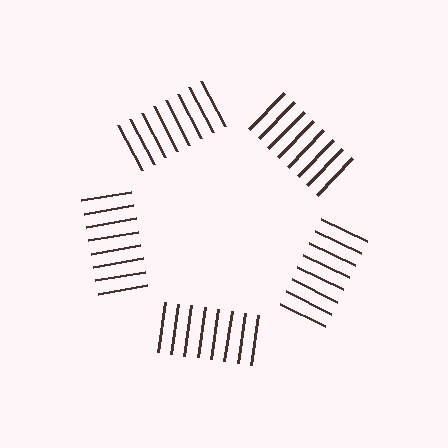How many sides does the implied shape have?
5 sides — the line-ends trace a pentagon.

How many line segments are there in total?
40 — 8 along each of the 5 edges.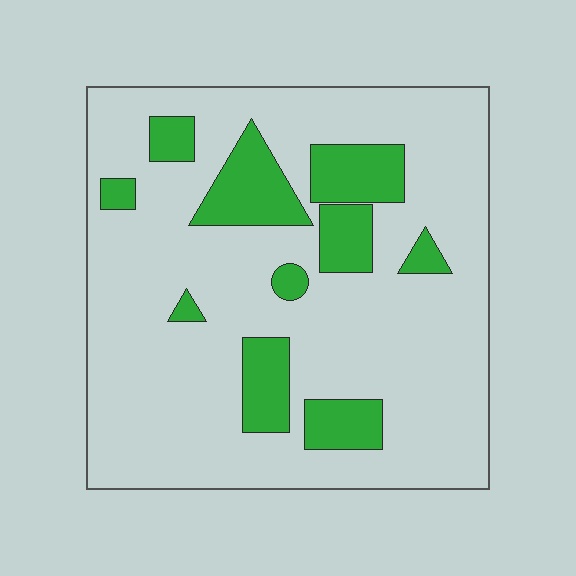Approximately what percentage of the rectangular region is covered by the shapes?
Approximately 20%.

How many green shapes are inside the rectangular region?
10.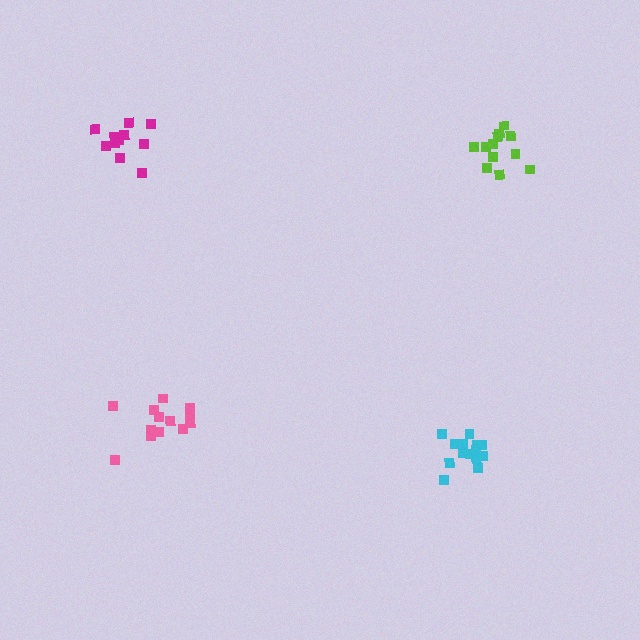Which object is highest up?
The magenta cluster is topmost.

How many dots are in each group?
Group 1: 15 dots, Group 2: 12 dots, Group 3: 12 dots, Group 4: 13 dots (52 total).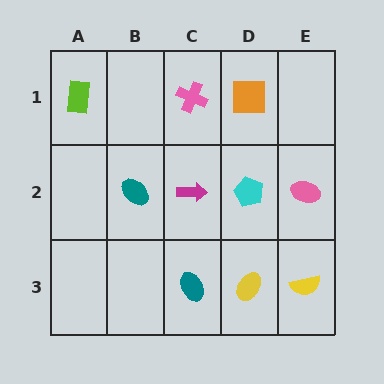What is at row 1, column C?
A pink cross.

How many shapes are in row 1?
3 shapes.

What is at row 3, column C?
A teal ellipse.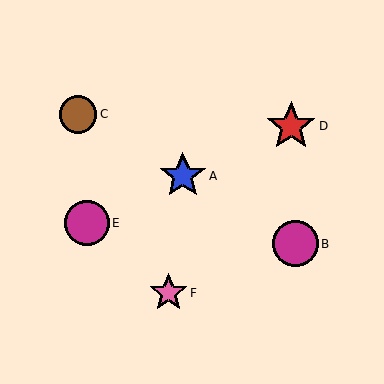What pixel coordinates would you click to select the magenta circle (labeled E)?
Click at (87, 223) to select the magenta circle E.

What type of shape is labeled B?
Shape B is a magenta circle.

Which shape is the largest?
The red star (labeled D) is the largest.